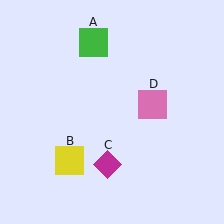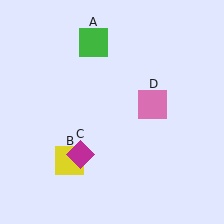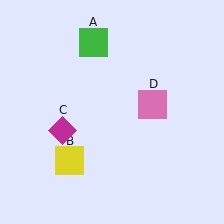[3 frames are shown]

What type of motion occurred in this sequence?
The magenta diamond (object C) rotated clockwise around the center of the scene.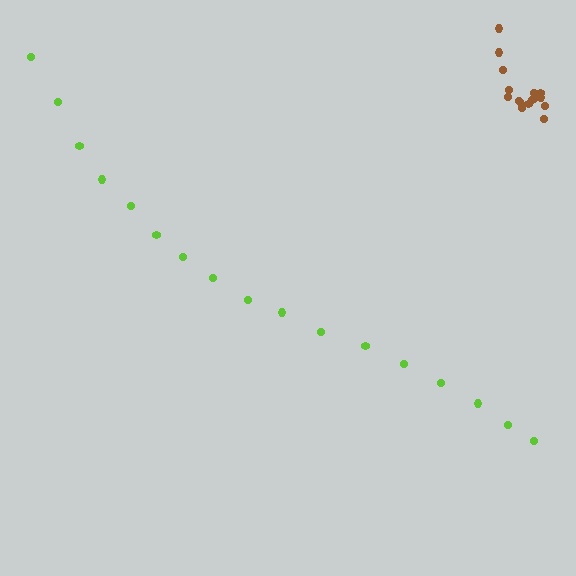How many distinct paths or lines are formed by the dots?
There are 2 distinct paths.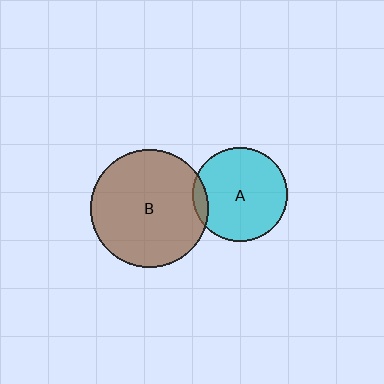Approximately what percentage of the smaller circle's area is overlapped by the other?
Approximately 5%.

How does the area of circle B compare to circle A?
Approximately 1.6 times.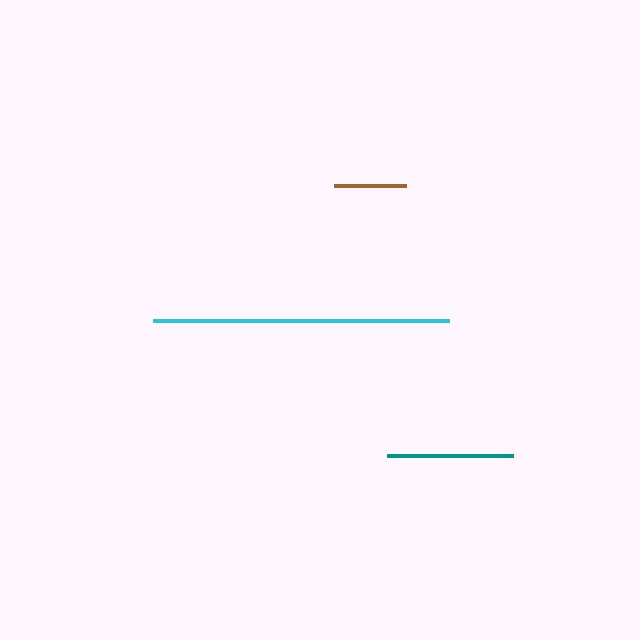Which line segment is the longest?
The cyan line is the longest at approximately 296 pixels.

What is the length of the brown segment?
The brown segment is approximately 71 pixels long.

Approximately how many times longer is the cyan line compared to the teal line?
The cyan line is approximately 2.4 times the length of the teal line.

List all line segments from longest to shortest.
From longest to shortest: cyan, teal, brown.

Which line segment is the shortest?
The brown line is the shortest at approximately 71 pixels.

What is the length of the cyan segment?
The cyan segment is approximately 296 pixels long.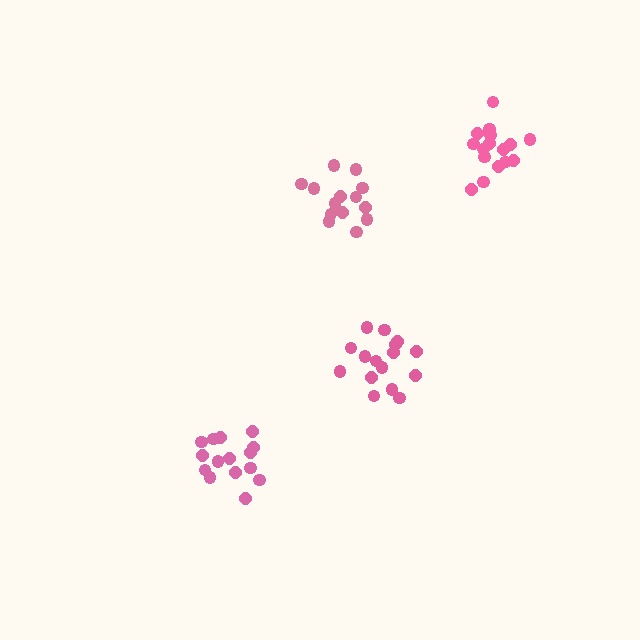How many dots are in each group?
Group 1: 16 dots, Group 2: 14 dots, Group 3: 16 dots, Group 4: 15 dots (61 total).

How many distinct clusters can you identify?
There are 4 distinct clusters.